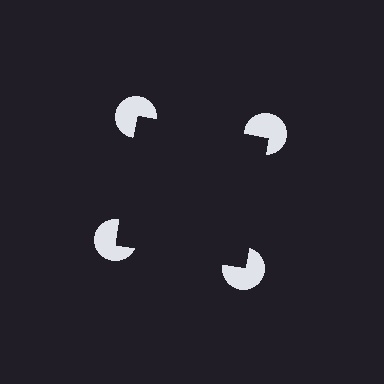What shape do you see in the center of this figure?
An illusory square — its edges are inferred from the aligned wedge cuts in the pac-man discs, not physically drawn.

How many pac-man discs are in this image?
There are 4 — one at each vertex of the illusory square.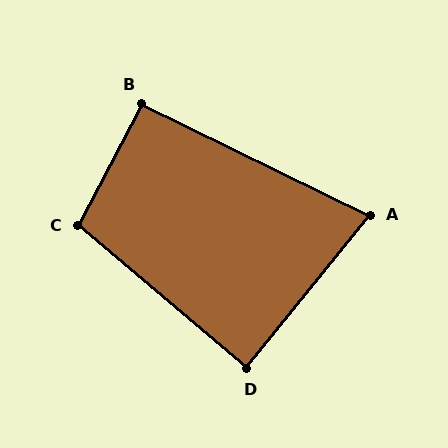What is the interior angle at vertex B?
Approximately 91 degrees (approximately right).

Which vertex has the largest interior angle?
C, at approximately 103 degrees.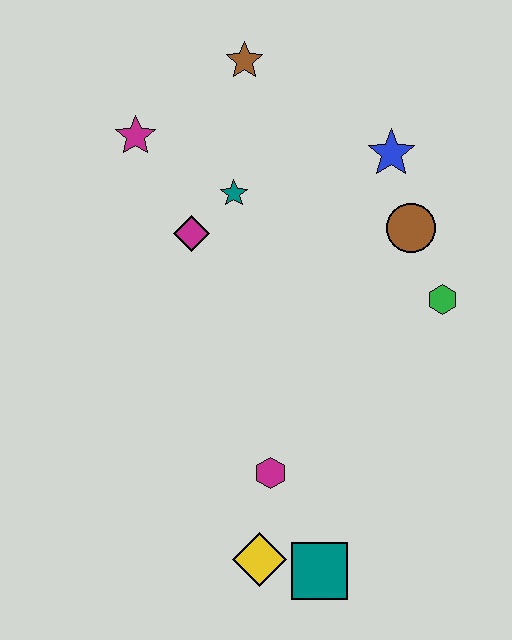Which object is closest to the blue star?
The brown circle is closest to the blue star.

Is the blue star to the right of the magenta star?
Yes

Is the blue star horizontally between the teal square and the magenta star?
No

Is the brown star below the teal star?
No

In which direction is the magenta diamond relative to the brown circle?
The magenta diamond is to the left of the brown circle.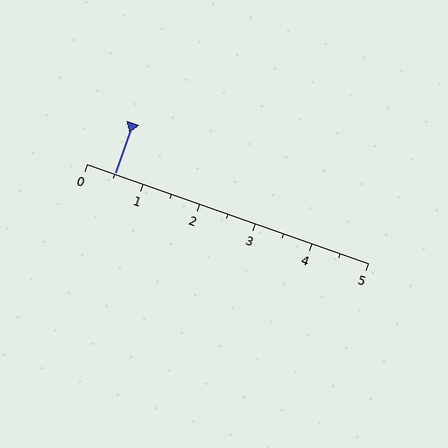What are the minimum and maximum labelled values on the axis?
The axis runs from 0 to 5.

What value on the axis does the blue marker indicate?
The marker indicates approximately 0.5.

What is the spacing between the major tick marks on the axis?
The major ticks are spaced 1 apart.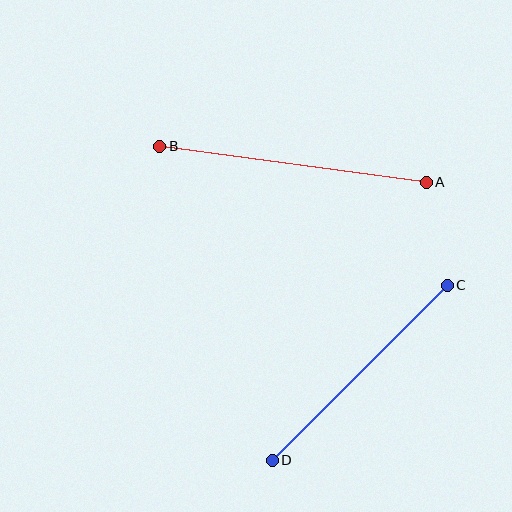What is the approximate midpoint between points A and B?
The midpoint is at approximately (293, 164) pixels.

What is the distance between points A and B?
The distance is approximately 269 pixels.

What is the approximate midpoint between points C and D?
The midpoint is at approximately (360, 373) pixels.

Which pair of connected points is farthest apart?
Points A and B are farthest apart.